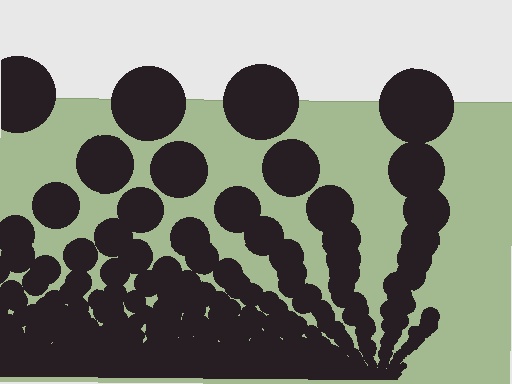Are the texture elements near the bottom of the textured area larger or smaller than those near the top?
Smaller. The gradient is inverted — elements near the bottom are smaller and denser.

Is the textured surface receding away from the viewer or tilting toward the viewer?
The surface appears to tilt toward the viewer. Texture elements get larger and sparser toward the top.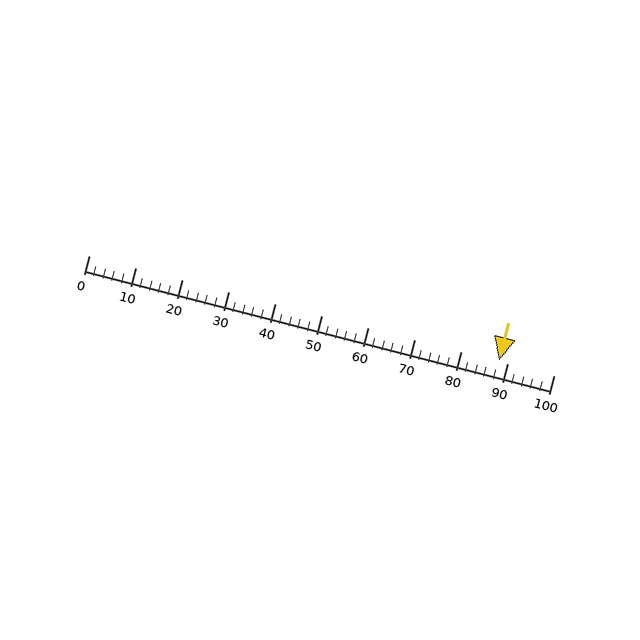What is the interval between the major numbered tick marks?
The major tick marks are spaced 10 units apart.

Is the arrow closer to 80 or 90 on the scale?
The arrow is closer to 90.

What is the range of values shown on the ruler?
The ruler shows values from 0 to 100.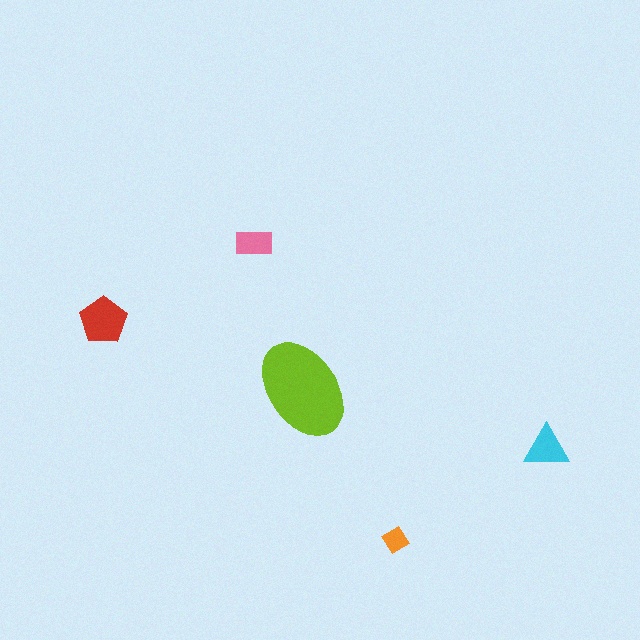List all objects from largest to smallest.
The lime ellipse, the red pentagon, the cyan triangle, the pink rectangle, the orange diamond.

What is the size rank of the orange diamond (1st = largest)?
5th.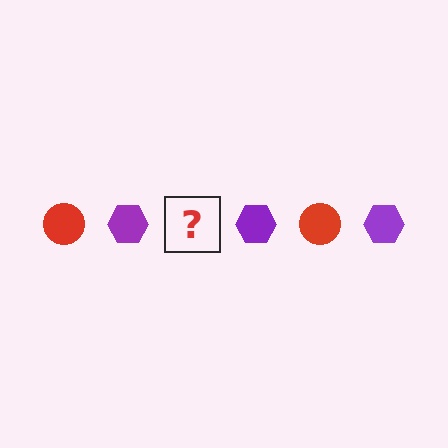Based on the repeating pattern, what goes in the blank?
The blank should be a red circle.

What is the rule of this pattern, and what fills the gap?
The rule is that the pattern alternates between red circle and purple hexagon. The gap should be filled with a red circle.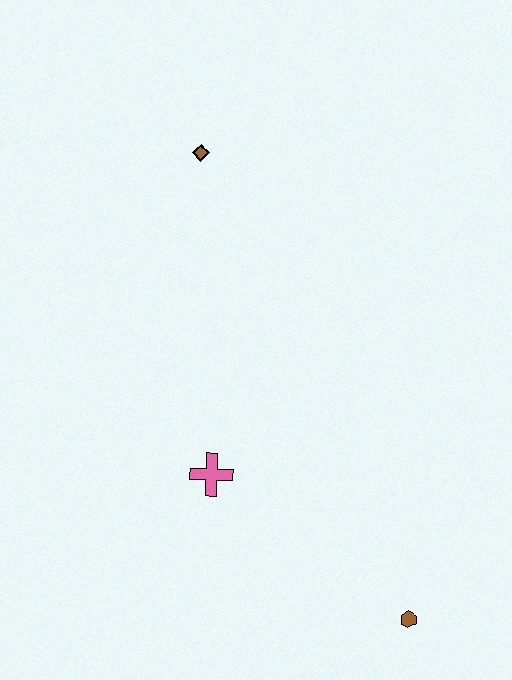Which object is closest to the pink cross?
The brown hexagon is closest to the pink cross.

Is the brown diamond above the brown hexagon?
Yes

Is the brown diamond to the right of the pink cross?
No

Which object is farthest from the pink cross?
The brown diamond is farthest from the pink cross.